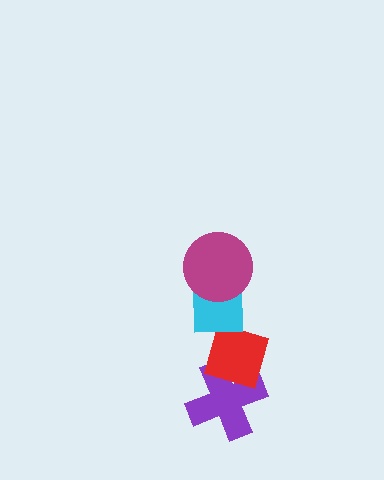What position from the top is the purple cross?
The purple cross is 4th from the top.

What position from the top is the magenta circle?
The magenta circle is 1st from the top.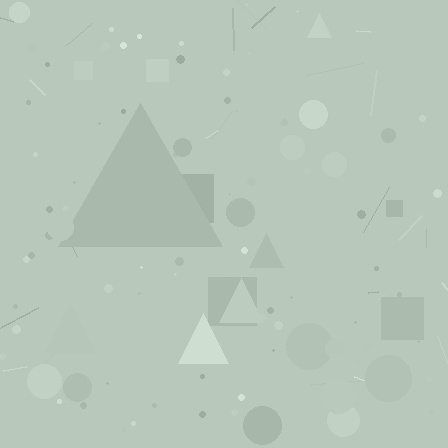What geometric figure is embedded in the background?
A triangle is embedded in the background.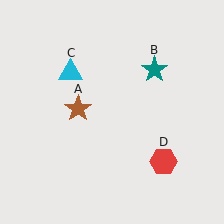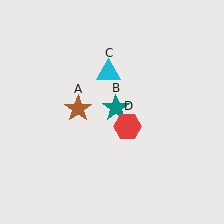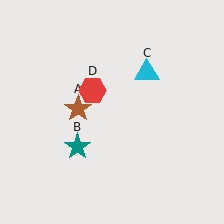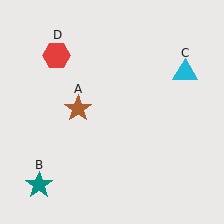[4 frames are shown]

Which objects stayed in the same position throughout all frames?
Brown star (object A) remained stationary.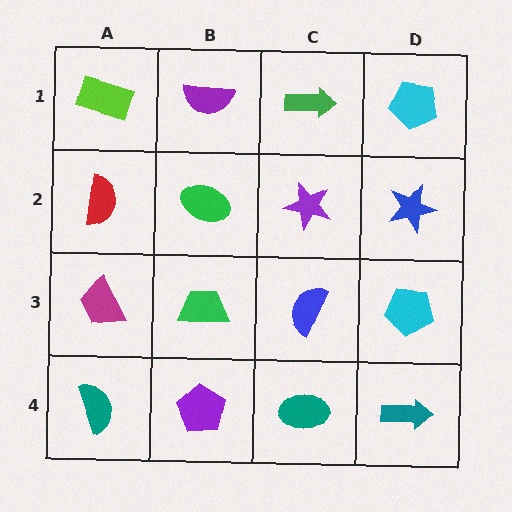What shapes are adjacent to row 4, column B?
A green trapezoid (row 3, column B), a teal semicircle (row 4, column A), a teal ellipse (row 4, column C).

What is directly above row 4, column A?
A magenta trapezoid.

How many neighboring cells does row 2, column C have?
4.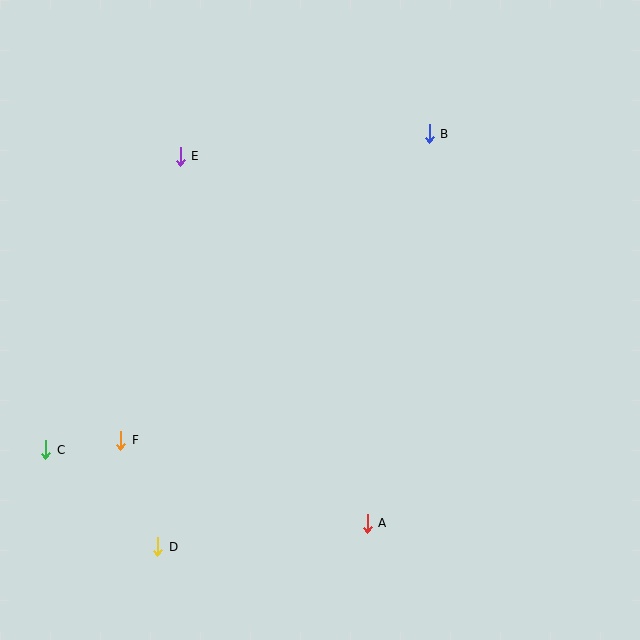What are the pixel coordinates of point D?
Point D is at (158, 547).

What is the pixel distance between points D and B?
The distance between D and B is 494 pixels.